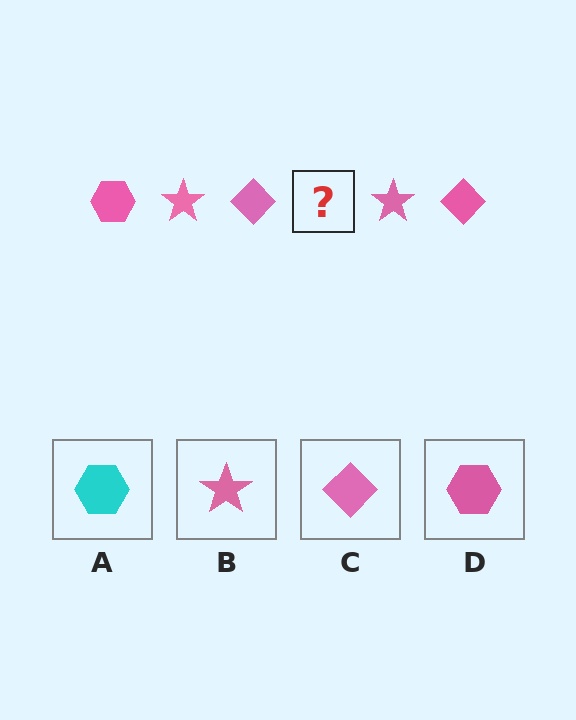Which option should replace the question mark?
Option D.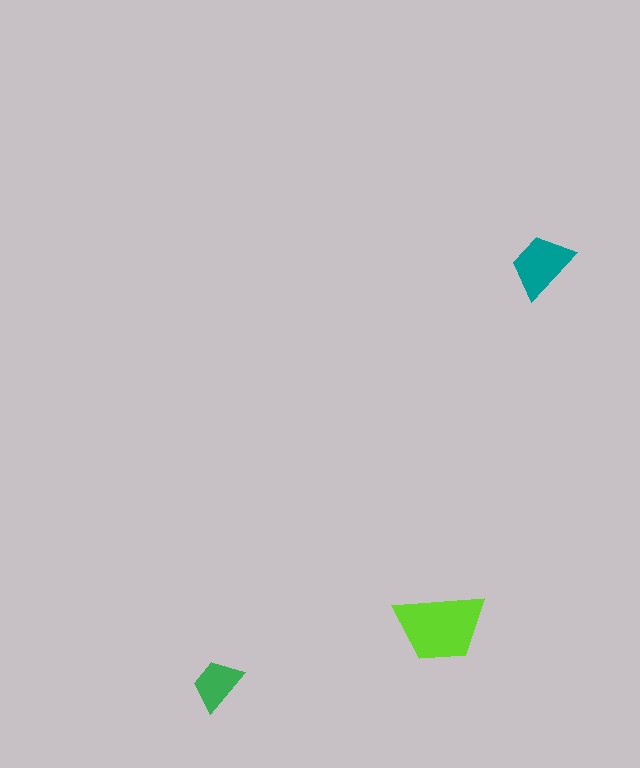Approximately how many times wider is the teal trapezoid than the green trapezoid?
About 1.5 times wider.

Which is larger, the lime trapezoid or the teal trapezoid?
The lime one.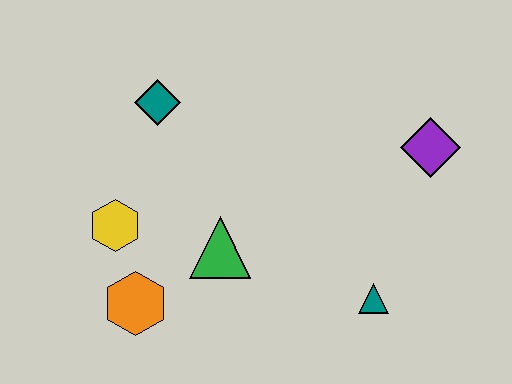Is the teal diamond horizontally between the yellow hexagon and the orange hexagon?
No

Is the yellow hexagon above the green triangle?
Yes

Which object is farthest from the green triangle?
The purple diamond is farthest from the green triangle.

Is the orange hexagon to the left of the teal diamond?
Yes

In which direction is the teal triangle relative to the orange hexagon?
The teal triangle is to the right of the orange hexagon.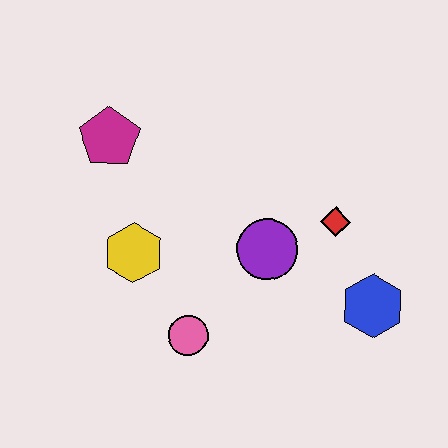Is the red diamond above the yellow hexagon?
Yes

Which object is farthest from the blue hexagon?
The magenta pentagon is farthest from the blue hexagon.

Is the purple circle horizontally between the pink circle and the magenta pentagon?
No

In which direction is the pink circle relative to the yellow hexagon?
The pink circle is below the yellow hexagon.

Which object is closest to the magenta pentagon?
The yellow hexagon is closest to the magenta pentagon.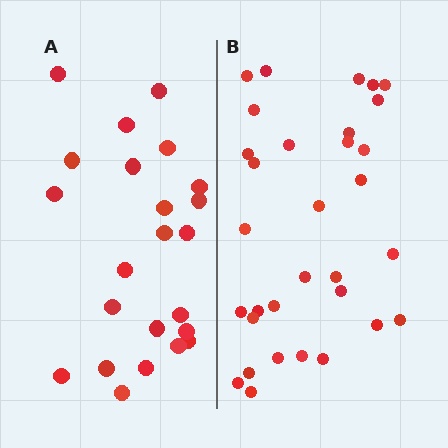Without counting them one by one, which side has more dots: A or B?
Region B (the right region) has more dots.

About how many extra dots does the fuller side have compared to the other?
Region B has roughly 8 or so more dots than region A.